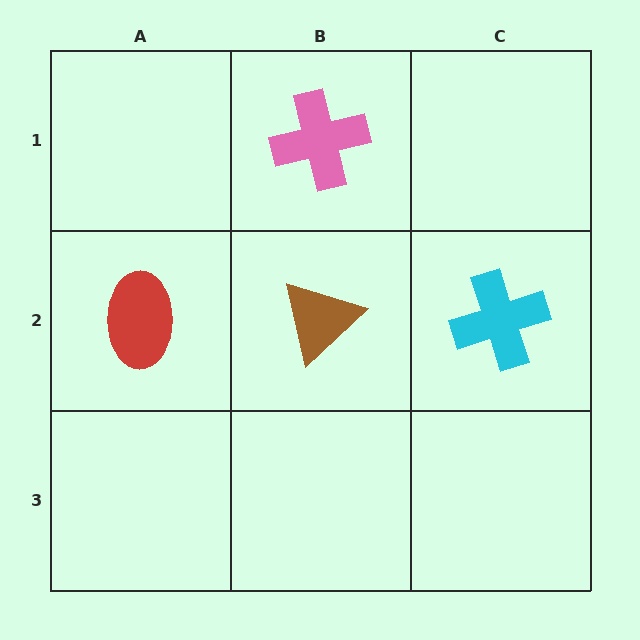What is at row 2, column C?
A cyan cross.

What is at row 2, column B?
A brown triangle.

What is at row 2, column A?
A red ellipse.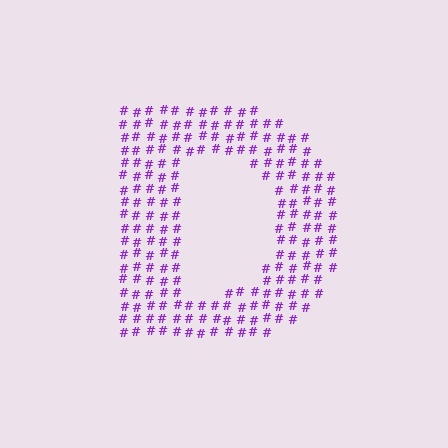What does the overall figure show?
The overall figure shows the letter D.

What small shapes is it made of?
It is made of small hash symbols.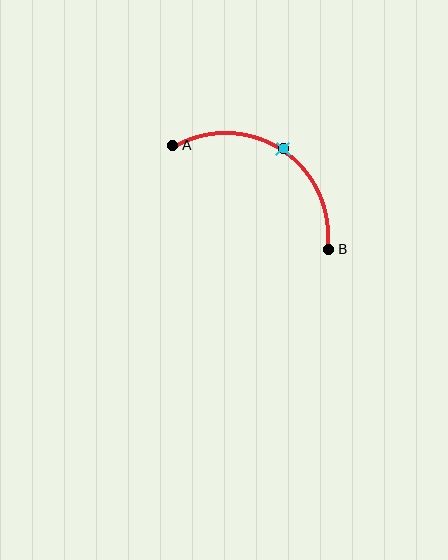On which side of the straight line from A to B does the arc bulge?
The arc bulges above the straight line connecting A and B.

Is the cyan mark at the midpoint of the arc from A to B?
Yes. The cyan mark lies on the arc at equal arc-length from both A and B — it is the arc midpoint.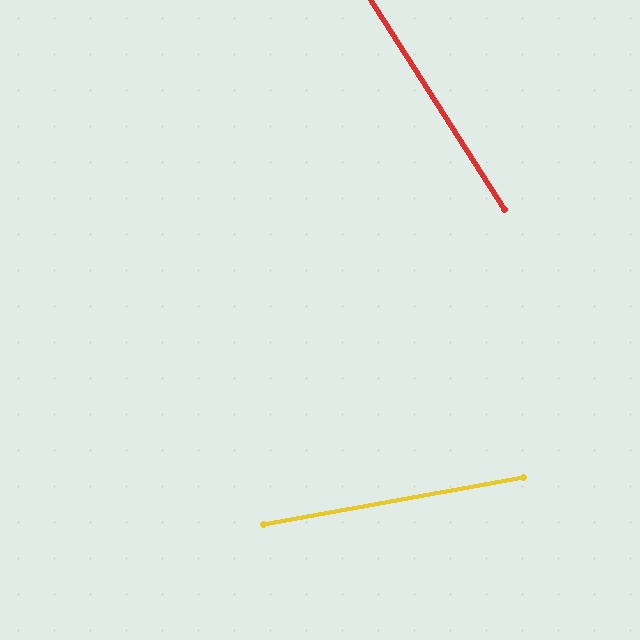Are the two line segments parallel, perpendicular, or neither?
Neither parallel nor perpendicular — they differ by about 68°.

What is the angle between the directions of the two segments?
Approximately 68 degrees.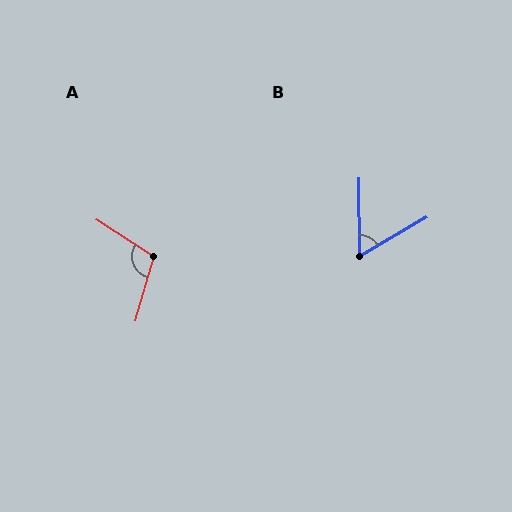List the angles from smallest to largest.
B (61°), A (107°).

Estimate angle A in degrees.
Approximately 107 degrees.